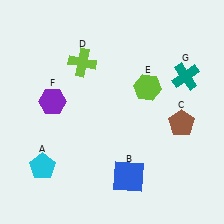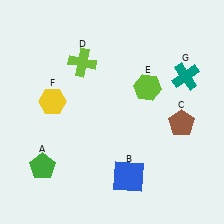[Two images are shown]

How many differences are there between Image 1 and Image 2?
There are 2 differences between the two images.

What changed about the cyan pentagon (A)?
In Image 1, A is cyan. In Image 2, it changed to green.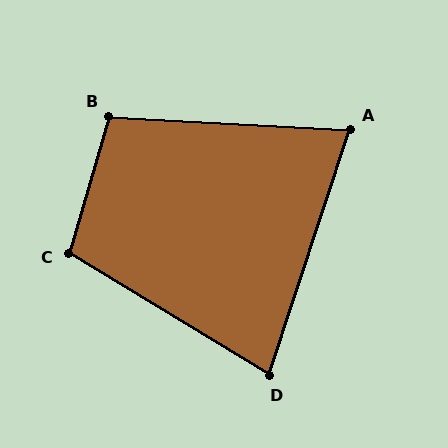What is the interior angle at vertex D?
Approximately 77 degrees (acute).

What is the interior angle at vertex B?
Approximately 103 degrees (obtuse).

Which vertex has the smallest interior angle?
A, at approximately 75 degrees.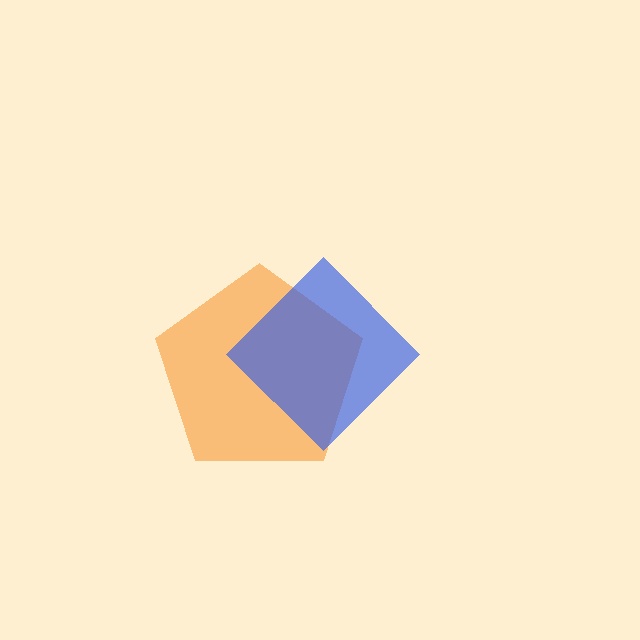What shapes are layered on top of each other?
The layered shapes are: an orange pentagon, a blue diamond.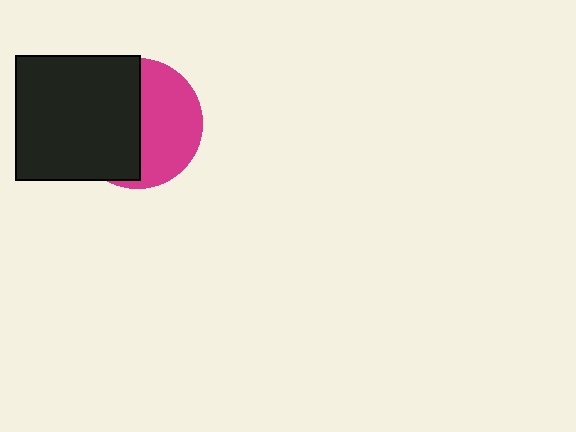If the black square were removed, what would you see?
You would see the complete magenta circle.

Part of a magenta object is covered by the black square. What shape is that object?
It is a circle.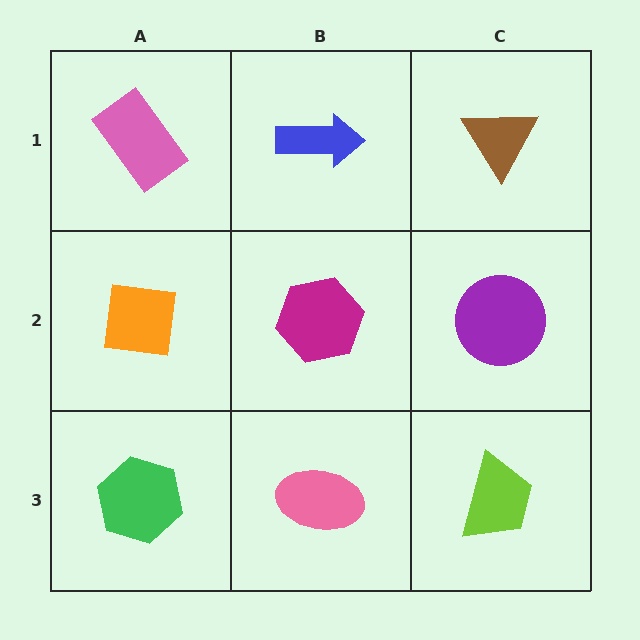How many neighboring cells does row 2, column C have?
3.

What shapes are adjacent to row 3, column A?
An orange square (row 2, column A), a pink ellipse (row 3, column B).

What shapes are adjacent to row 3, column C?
A purple circle (row 2, column C), a pink ellipse (row 3, column B).